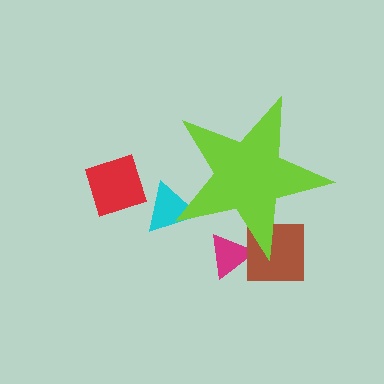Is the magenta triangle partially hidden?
Yes, the magenta triangle is partially hidden behind the lime star.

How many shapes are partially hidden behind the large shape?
3 shapes are partially hidden.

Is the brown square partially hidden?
Yes, the brown square is partially hidden behind the lime star.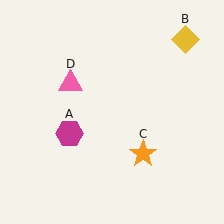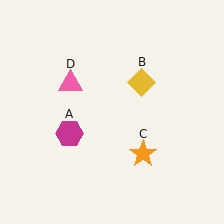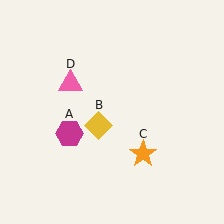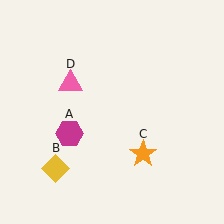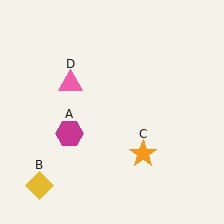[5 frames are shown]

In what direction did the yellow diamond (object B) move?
The yellow diamond (object B) moved down and to the left.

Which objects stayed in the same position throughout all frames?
Magenta hexagon (object A) and orange star (object C) and pink triangle (object D) remained stationary.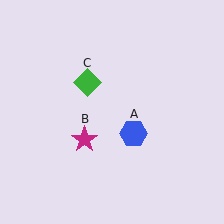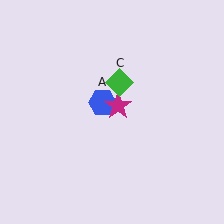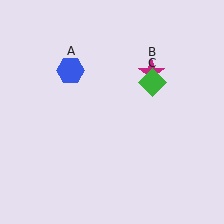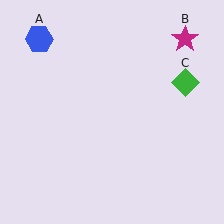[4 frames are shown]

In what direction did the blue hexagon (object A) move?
The blue hexagon (object A) moved up and to the left.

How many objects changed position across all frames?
3 objects changed position: blue hexagon (object A), magenta star (object B), green diamond (object C).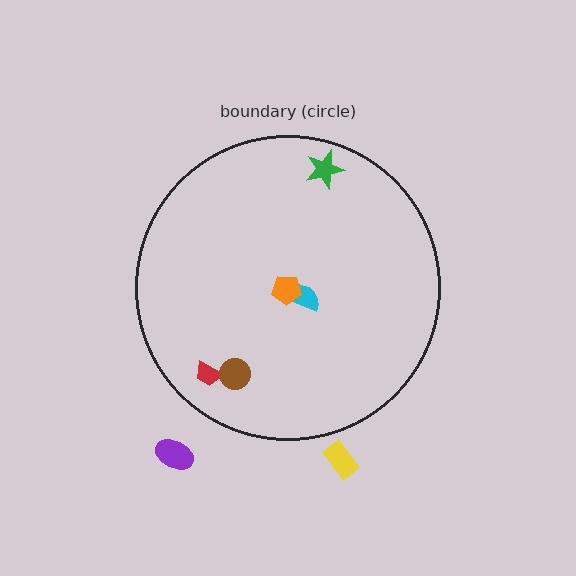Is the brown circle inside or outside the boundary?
Inside.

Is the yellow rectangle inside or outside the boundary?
Outside.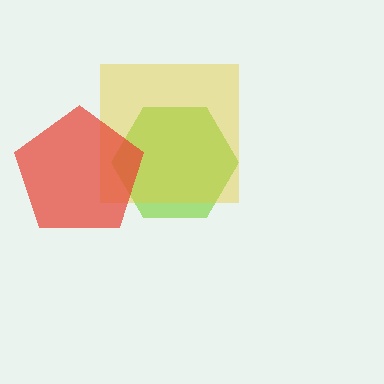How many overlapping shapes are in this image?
There are 3 overlapping shapes in the image.